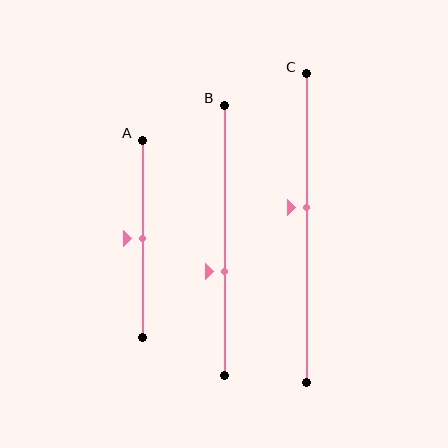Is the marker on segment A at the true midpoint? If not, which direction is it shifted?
Yes, the marker on segment A is at the true midpoint.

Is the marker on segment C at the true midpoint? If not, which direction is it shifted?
No, the marker on segment C is shifted upward by about 7% of the segment length.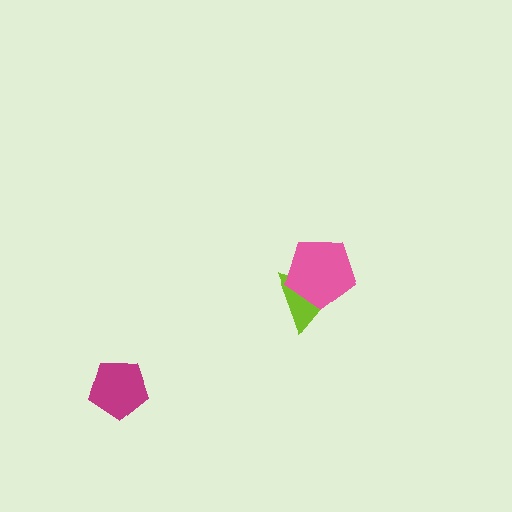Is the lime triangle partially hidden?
Yes, it is partially covered by another shape.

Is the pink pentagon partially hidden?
No, no other shape covers it.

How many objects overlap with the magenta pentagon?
0 objects overlap with the magenta pentagon.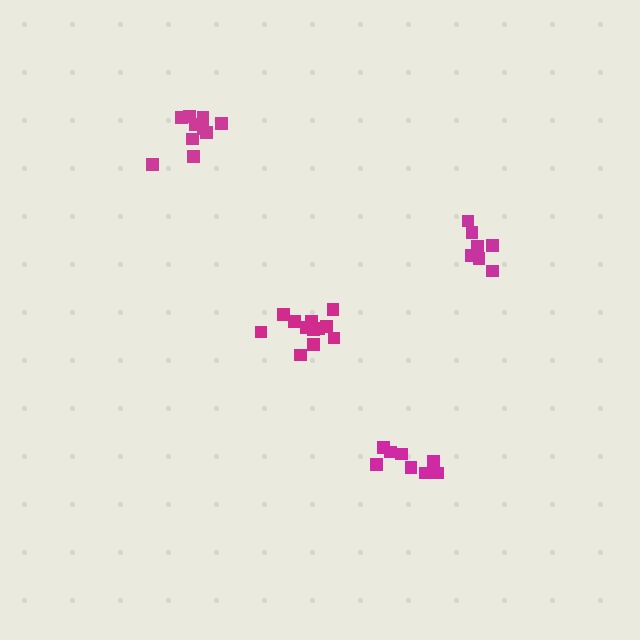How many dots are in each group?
Group 1: 8 dots, Group 2: 11 dots, Group 3: 12 dots, Group 4: 7 dots (38 total).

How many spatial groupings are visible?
There are 4 spatial groupings.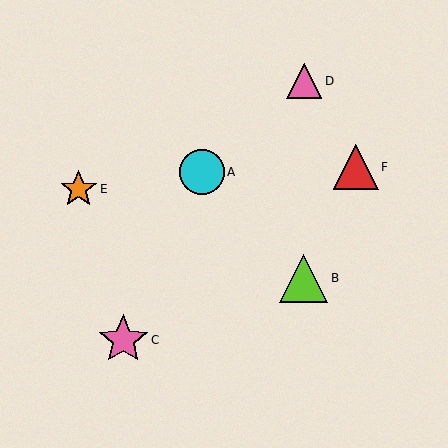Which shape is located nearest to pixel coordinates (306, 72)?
The pink triangle (labeled D) at (304, 81) is nearest to that location.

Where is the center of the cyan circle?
The center of the cyan circle is at (202, 172).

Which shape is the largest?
The pink star (labeled C) is the largest.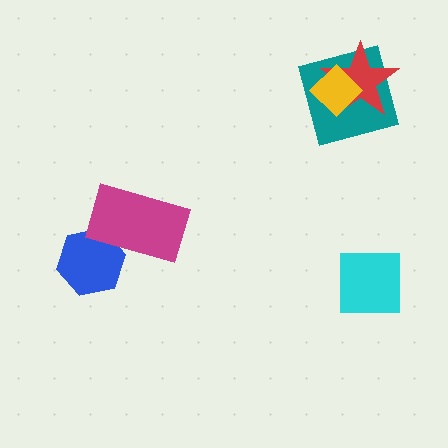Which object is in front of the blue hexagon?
The magenta rectangle is in front of the blue hexagon.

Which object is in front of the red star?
The yellow diamond is in front of the red star.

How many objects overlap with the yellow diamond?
2 objects overlap with the yellow diamond.